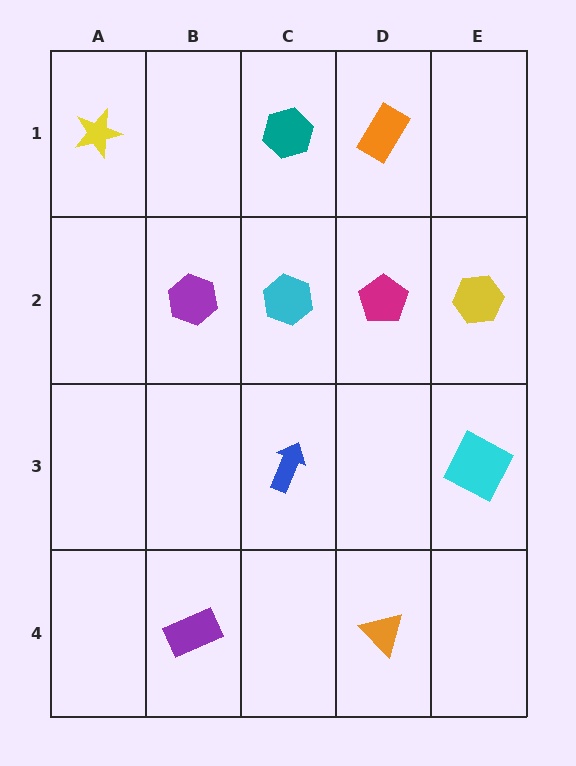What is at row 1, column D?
An orange rectangle.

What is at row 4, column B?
A purple rectangle.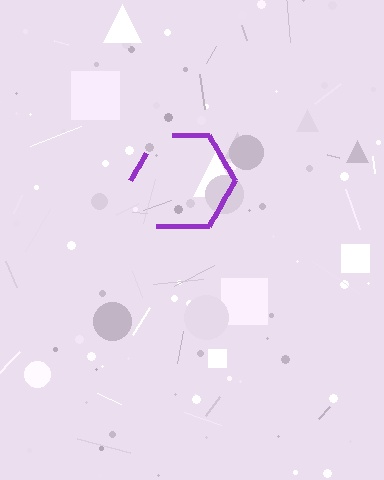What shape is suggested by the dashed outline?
The dashed outline suggests a hexagon.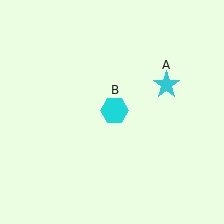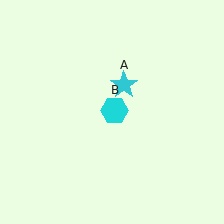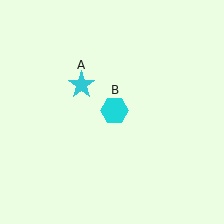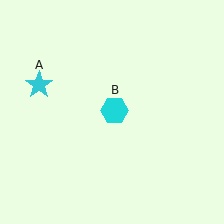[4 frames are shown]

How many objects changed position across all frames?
1 object changed position: cyan star (object A).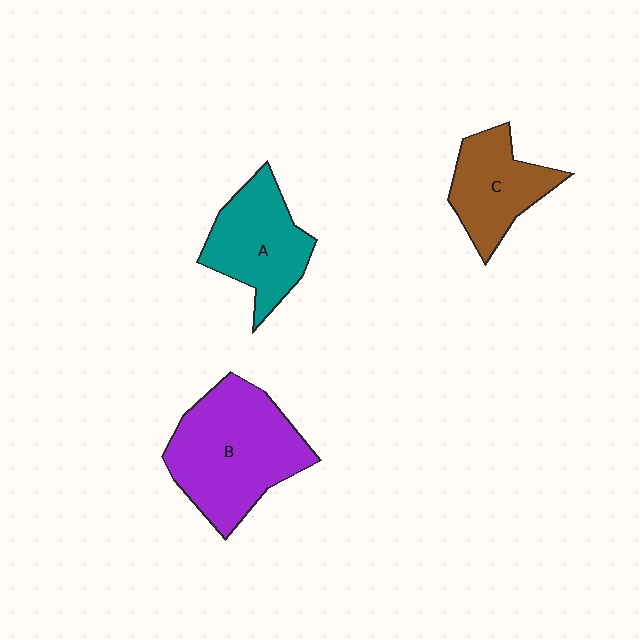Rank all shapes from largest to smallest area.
From largest to smallest: B (purple), A (teal), C (brown).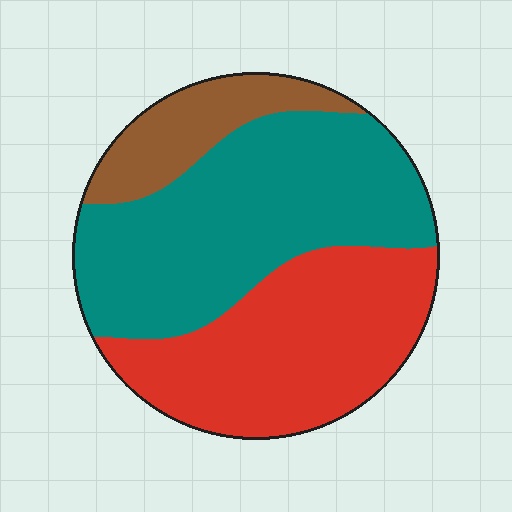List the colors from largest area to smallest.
From largest to smallest: teal, red, brown.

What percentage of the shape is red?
Red takes up about three eighths (3/8) of the shape.